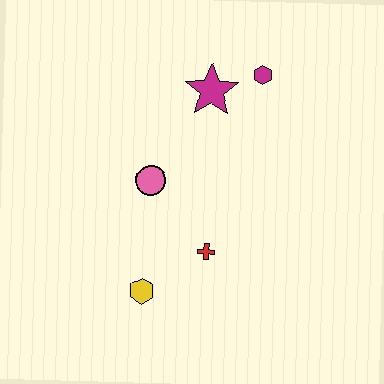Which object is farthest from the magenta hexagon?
The yellow hexagon is farthest from the magenta hexagon.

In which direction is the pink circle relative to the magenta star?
The pink circle is below the magenta star.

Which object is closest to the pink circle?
The red cross is closest to the pink circle.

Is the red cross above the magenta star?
No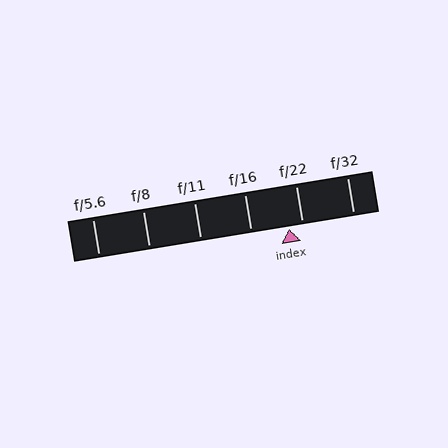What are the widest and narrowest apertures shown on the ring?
The widest aperture shown is f/5.6 and the narrowest is f/32.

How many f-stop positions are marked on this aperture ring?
There are 6 f-stop positions marked.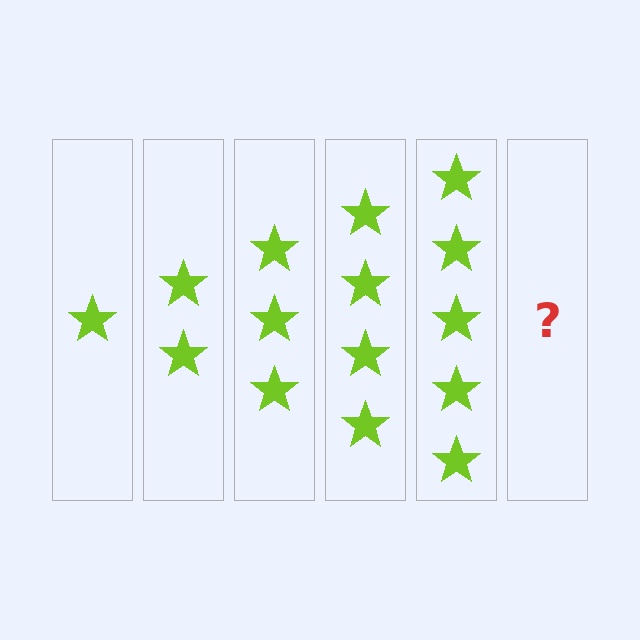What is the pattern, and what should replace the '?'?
The pattern is that each step adds one more star. The '?' should be 6 stars.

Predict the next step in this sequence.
The next step is 6 stars.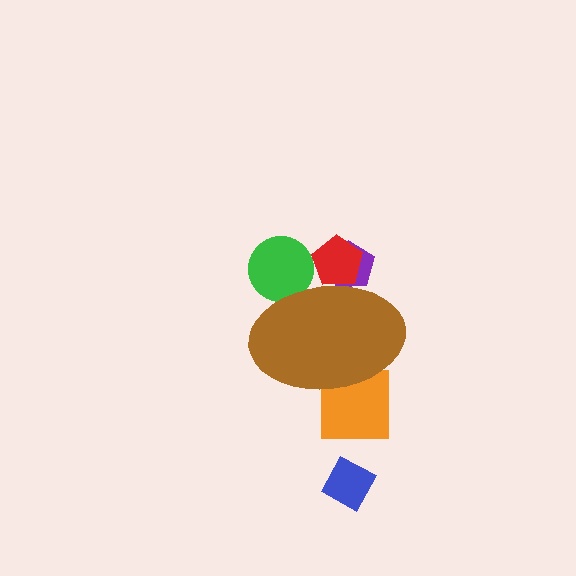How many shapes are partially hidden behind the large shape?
4 shapes are partially hidden.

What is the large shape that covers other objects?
A brown ellipse.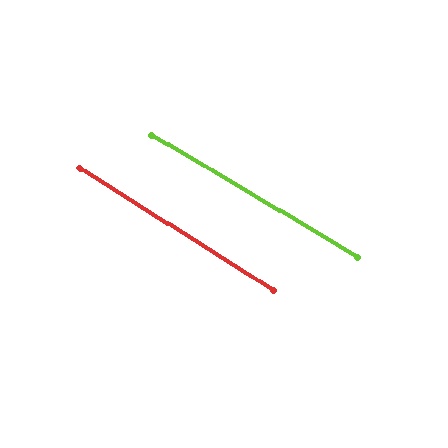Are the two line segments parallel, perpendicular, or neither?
Parallel — their directions differ by only 1.5°.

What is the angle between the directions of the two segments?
Approximately 1 degree.